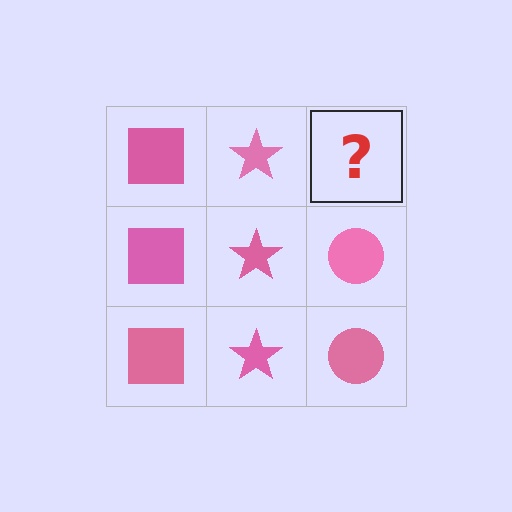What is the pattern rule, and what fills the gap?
The rule is that each column has a consistent shape. The gap should be filled with a pink circle.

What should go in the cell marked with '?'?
The missing cell should contain a pink circle.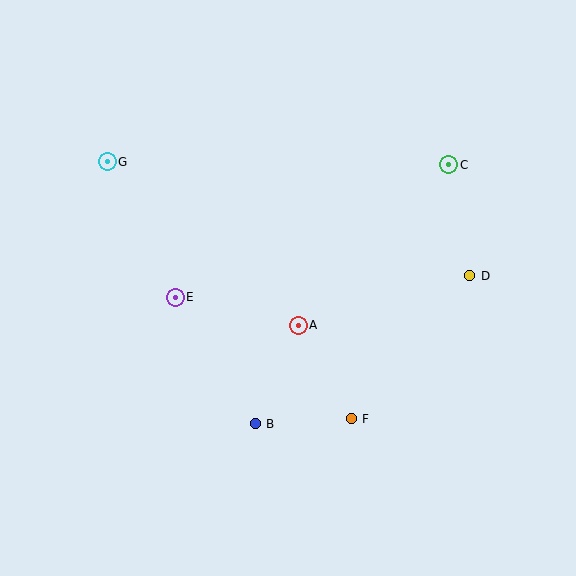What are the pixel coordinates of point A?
Point A is at (298, 325).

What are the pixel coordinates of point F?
Point F is at (351, 419).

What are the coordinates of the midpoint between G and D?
The midpoint between G and D is at (289, 219).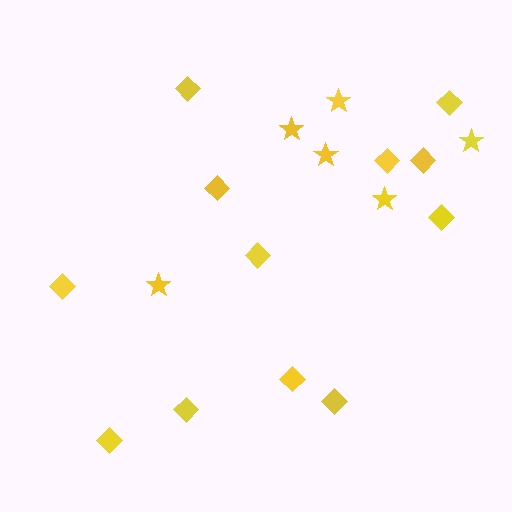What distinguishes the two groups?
There are 2 groups: one group of stars (6) and one group of diamonds (12).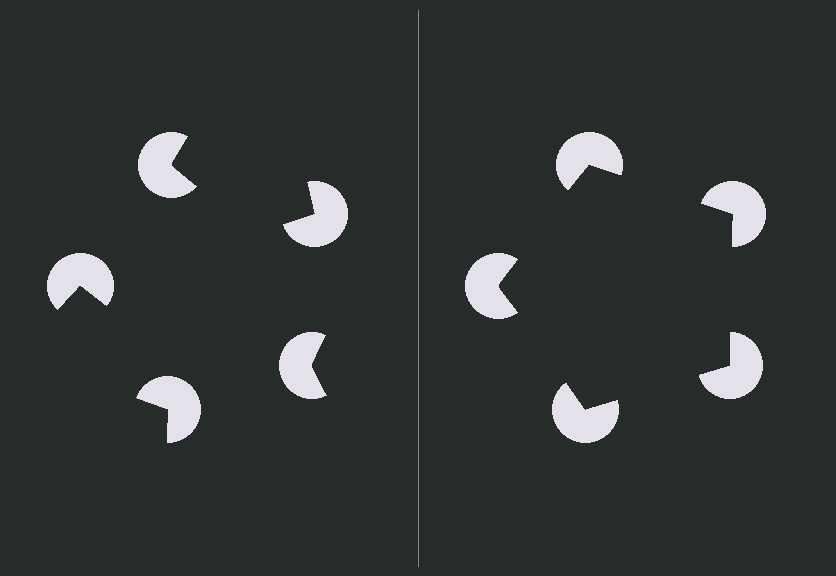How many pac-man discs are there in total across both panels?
10 — 5 on each side.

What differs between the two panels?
The pac-man discs are positioned identically on both sides; only the wedge orientations differ. On the right they align to a pentagon; on the left they are misaligned.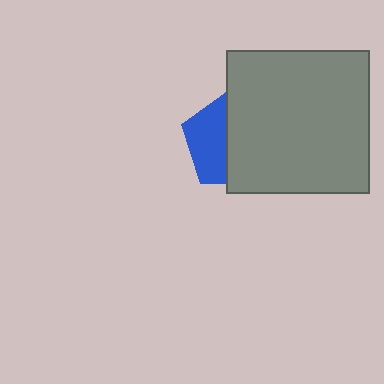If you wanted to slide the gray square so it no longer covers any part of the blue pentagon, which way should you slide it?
Slide it right — that is the most direct way to separate the two shapes.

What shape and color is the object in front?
The object in front is a gray square.